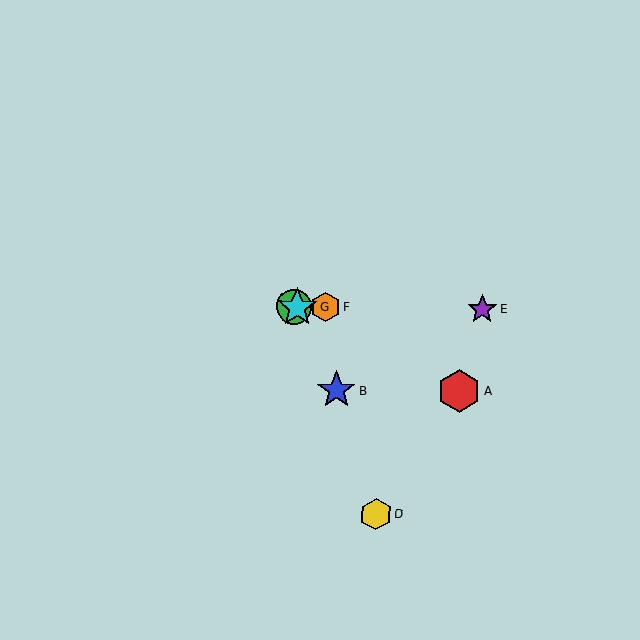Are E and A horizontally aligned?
No, E is at y≈309 and A is at y≈391.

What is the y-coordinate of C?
Object C is at y≈307.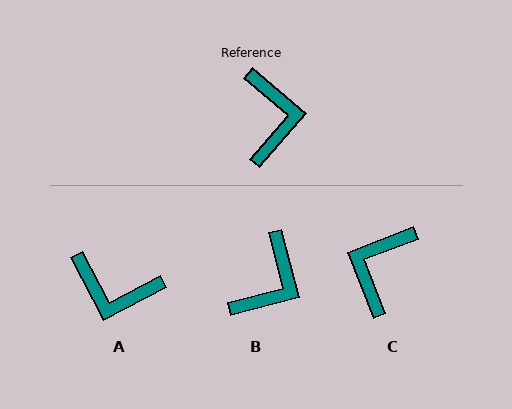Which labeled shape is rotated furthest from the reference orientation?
C, about 152 degrees away.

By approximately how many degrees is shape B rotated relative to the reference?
Approximately 35 degrees clockwise.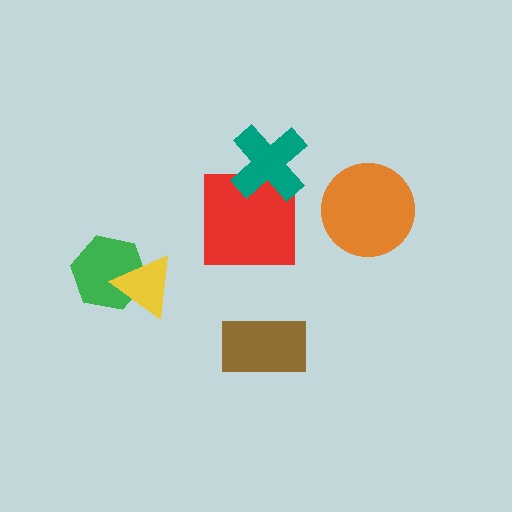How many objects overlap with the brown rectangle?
0 objects overlap with the brown rectangle.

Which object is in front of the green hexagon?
The yellow triangle is in front of the green hexagon.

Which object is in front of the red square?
The teal cross is in front of the red square.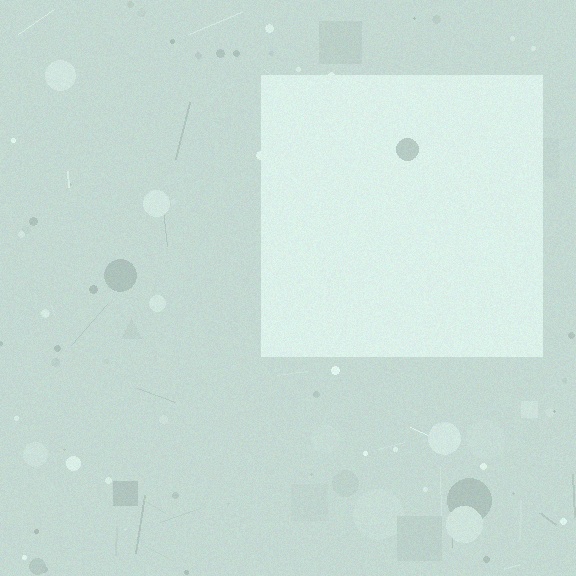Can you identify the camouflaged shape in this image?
The camouflaged shape is a square.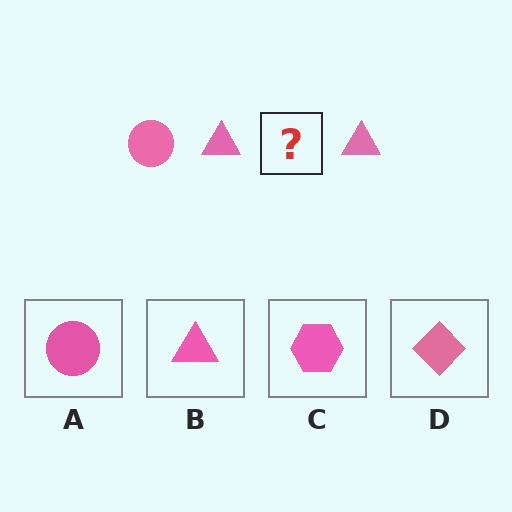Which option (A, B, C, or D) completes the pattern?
A.